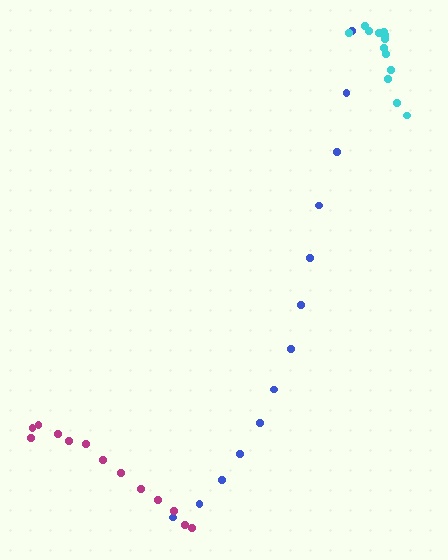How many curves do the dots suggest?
There are 3 distinct paths.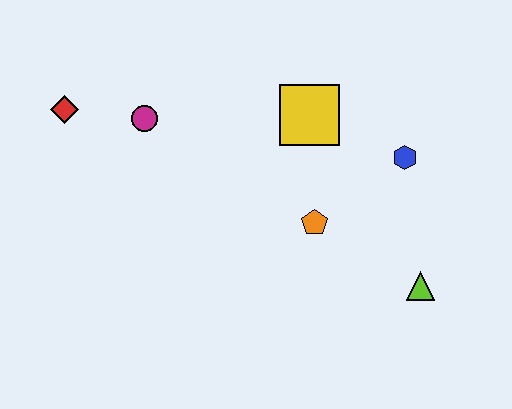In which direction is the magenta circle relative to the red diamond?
The magenta circle is to the right of the red diamond.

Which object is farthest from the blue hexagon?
The red diamond is farthest from the blue hexagon.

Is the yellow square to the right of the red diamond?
Yes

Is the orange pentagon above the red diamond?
No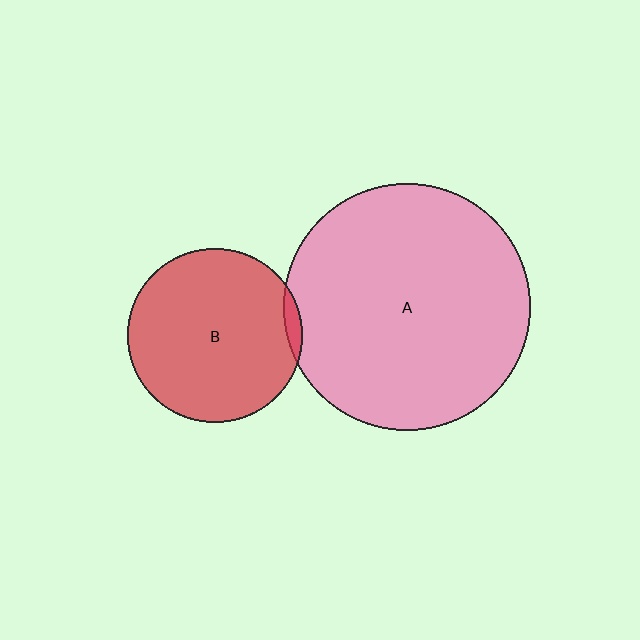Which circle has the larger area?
Circle A (pink).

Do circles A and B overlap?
Yes.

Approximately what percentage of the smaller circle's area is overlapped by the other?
Approximately 5%.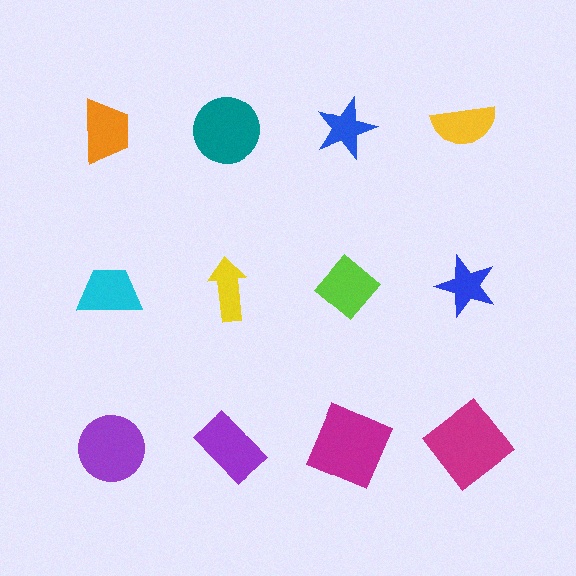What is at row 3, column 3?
A magenta square.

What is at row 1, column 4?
A yellow semicircle.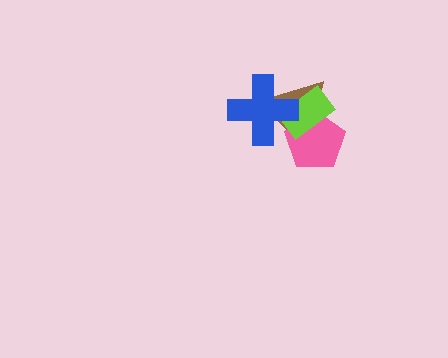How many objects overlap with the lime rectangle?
3 objects overlap with the lime rectangle.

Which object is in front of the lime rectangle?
The blue cross is in front of the lime rectangle.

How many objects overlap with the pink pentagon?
2 objects overlap with the pink pentagon.